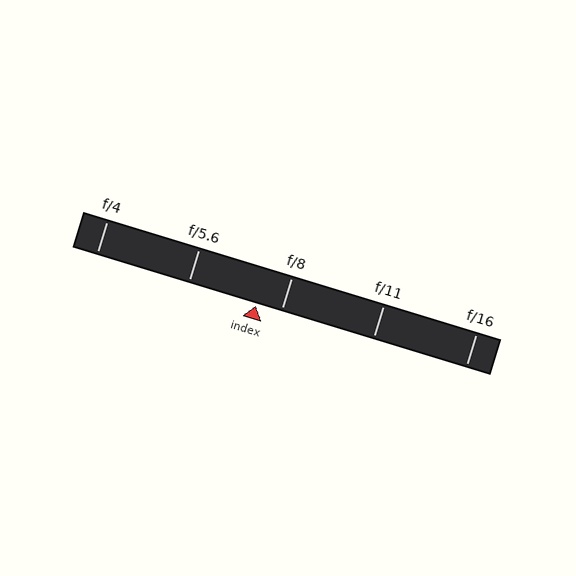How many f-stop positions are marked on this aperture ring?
There are 5 f-stop positions marked.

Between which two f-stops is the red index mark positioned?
The index mark is between f/5.6 and f/8.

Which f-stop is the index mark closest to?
The index mark is closest to f/8.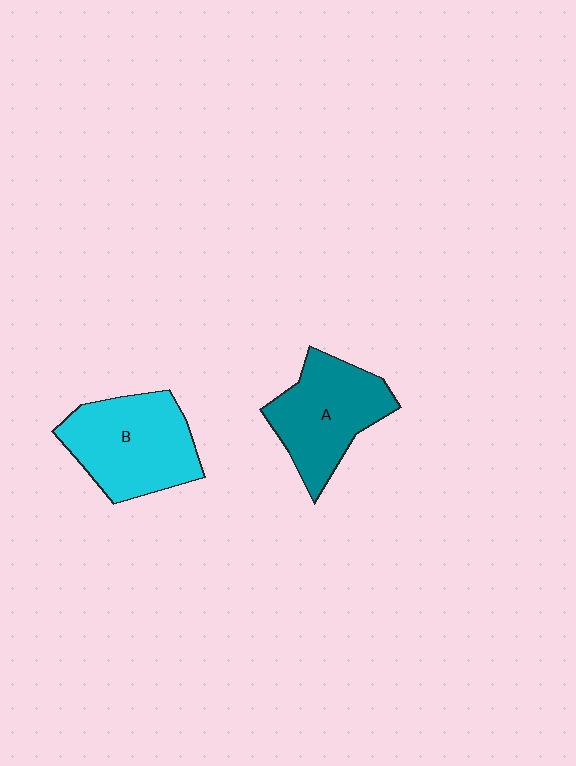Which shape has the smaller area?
Shape A (teal).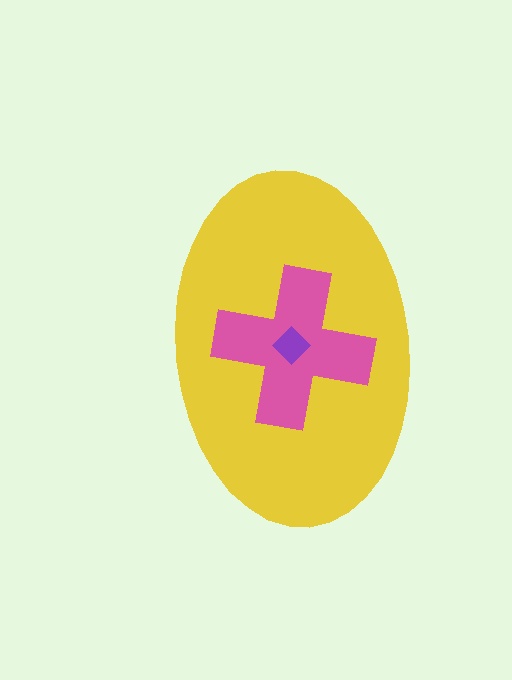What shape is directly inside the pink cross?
The purple diamond.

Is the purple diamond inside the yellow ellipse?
Yes.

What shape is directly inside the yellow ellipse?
The pink cross.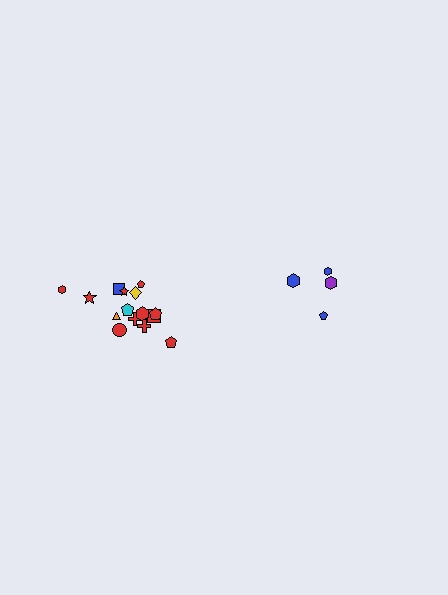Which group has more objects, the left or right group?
The left group.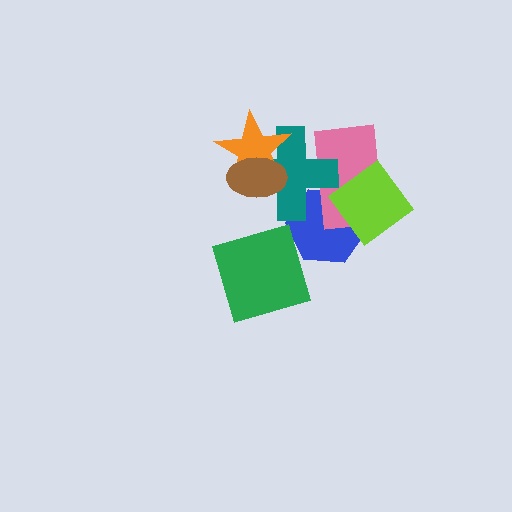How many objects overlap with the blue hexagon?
3 objects overlap with the blue hexagon.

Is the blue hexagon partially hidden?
Yes, it is partially covered by another shape.